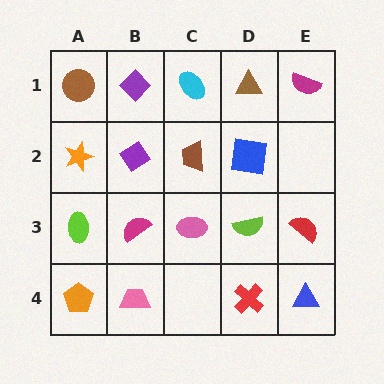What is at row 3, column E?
A red semicircle.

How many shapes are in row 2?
4 shapes.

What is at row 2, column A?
An orange star.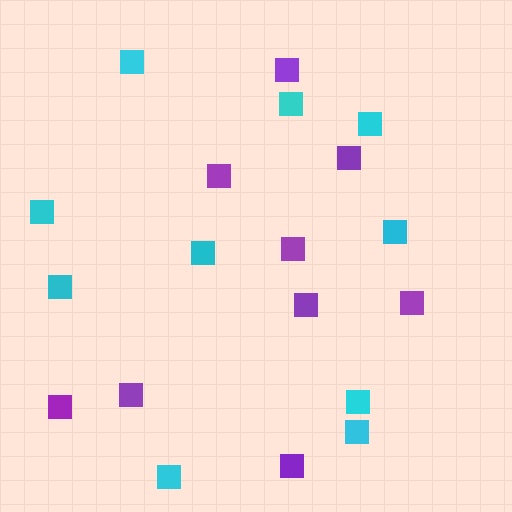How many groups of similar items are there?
There are 2 groups: one group of cyan squares (10) and one group of purple squares (9).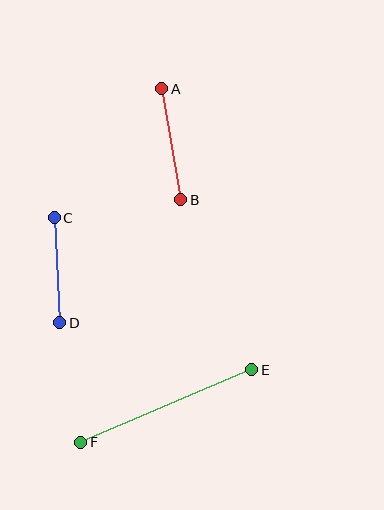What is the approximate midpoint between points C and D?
The midpoint is at approximately (57, 270) pixels.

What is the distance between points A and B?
The distance is approximately 113 pixels.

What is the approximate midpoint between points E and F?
The midpoint is at approximately (166, 406) pixels.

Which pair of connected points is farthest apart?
Points E and F are farthest apart.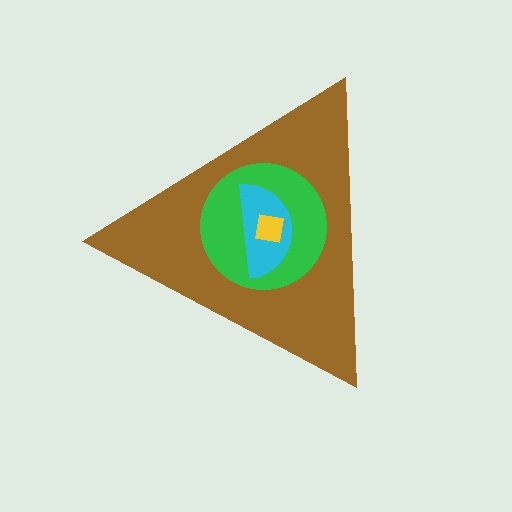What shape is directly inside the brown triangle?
The green circle.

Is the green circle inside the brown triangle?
Yes.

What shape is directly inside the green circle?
The cyan semicircle.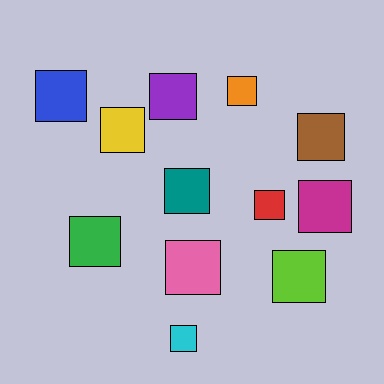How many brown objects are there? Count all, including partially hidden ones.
There is 1 brown object.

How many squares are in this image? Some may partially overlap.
There are 12 squares.